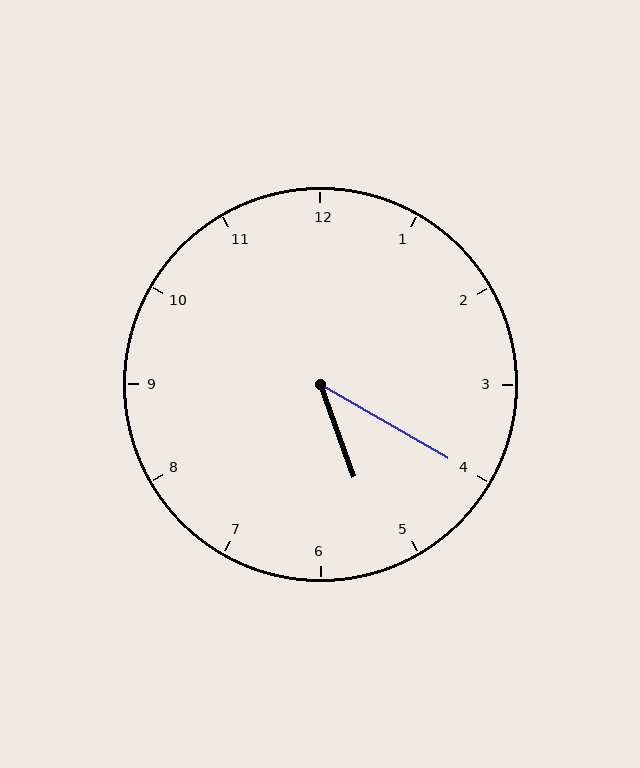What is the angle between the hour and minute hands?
Approximately 40 degrees.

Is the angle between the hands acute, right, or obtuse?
It is acute.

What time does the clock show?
5:20.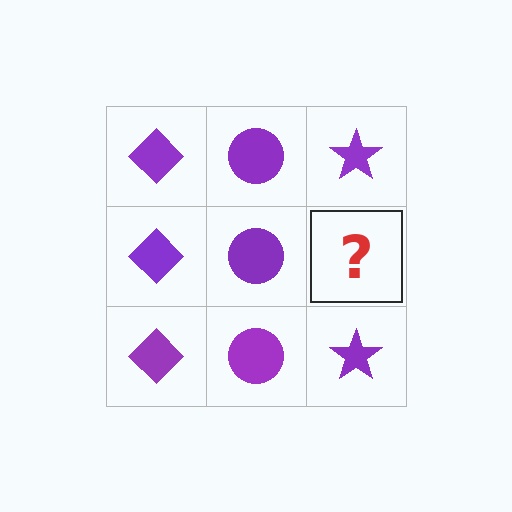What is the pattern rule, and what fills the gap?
The rule is that each column has a consistent shape. The gap should be filled with a purple star.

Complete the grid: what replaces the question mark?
The question mark should be replaced with a purple star.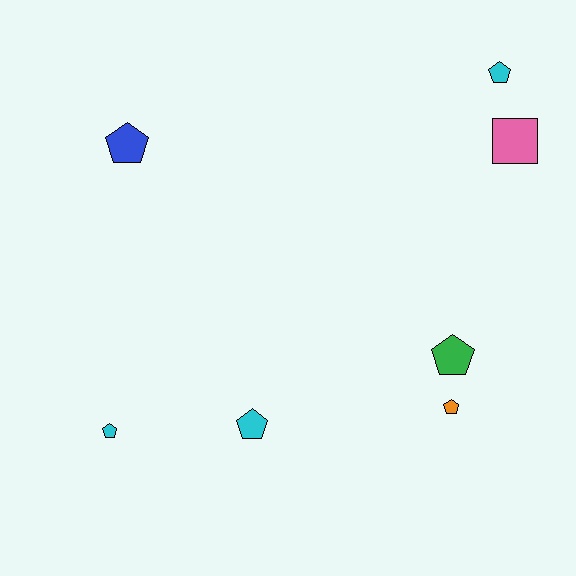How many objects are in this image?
There are 7 objects.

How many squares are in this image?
There is 1 square.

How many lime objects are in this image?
There are no lime objects.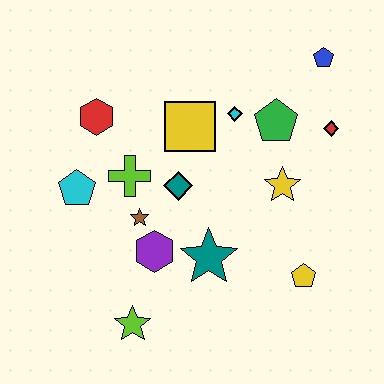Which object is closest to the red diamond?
The green pentagon is closest to the red diamond.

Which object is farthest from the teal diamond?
The blue pentagon is farthest from the teal diamond.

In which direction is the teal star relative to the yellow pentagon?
The teal star is to the left of the yellow pentagon.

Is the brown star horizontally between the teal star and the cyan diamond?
No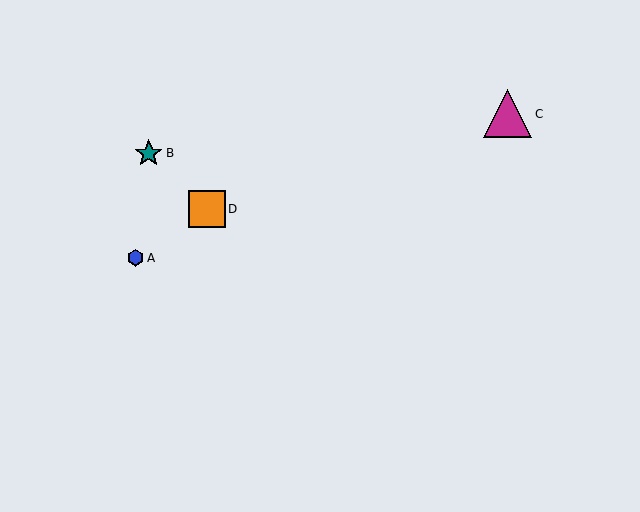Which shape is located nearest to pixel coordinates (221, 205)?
The orange square (labeled D) at (207, 209) is nearest to that location.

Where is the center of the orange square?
The center of the orange square is at (207, 209).